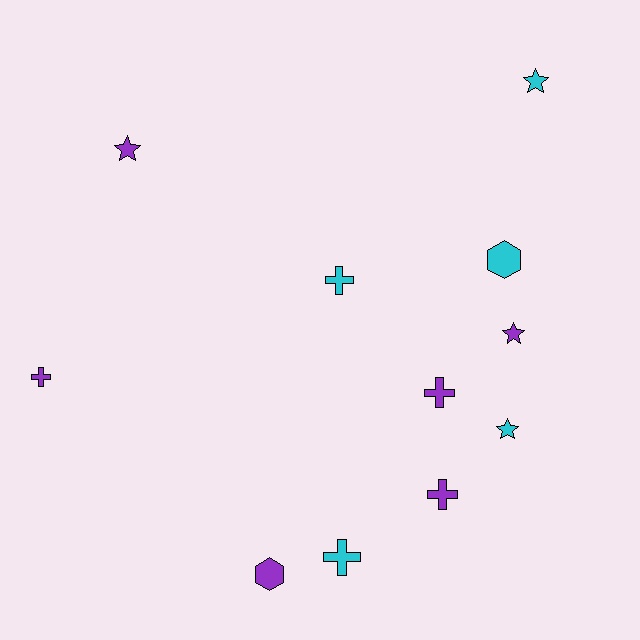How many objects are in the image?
There are 11 objects.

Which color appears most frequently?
Purple, with 6 objects.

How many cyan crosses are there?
There are 2 cyan crosses.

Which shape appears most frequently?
Cross, with 5 objects.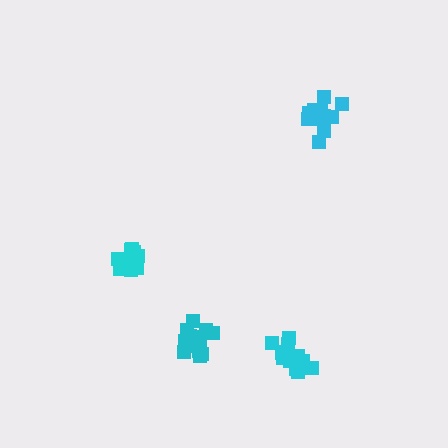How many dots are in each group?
Group 1: 17 dots, Group 2: 12 dots, Group 3: 16 dots, Group 4: 14 dots (59 total).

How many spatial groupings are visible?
There are 4 spatial groupings.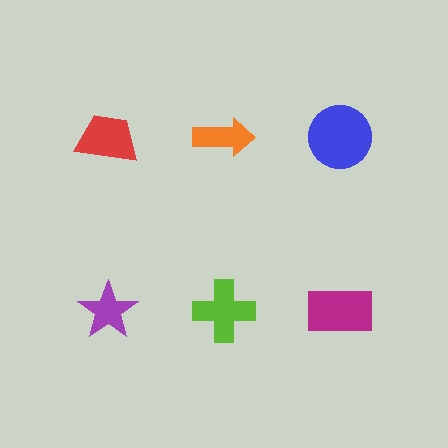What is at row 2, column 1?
A purple star.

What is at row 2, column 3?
A magenta rectangle.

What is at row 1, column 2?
An orange arrow.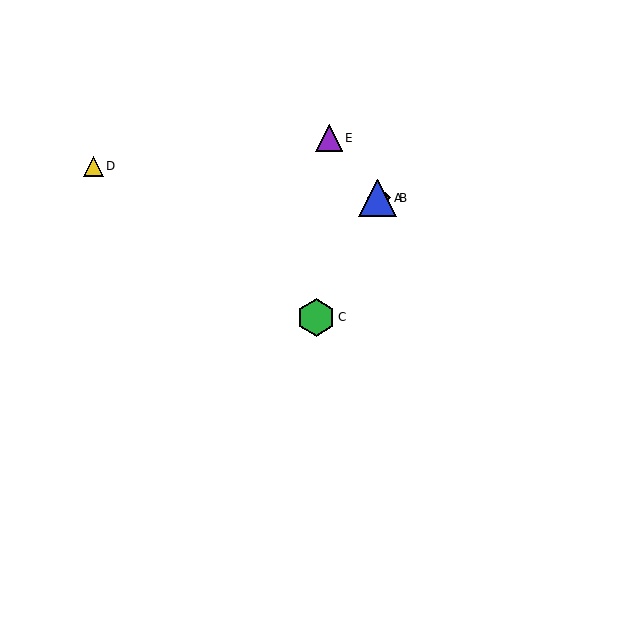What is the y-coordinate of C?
Object C is at y≈317.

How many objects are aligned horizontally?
2 objects (A, B) are aligned horizontally.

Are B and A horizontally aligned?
Yes, both are at y≈198.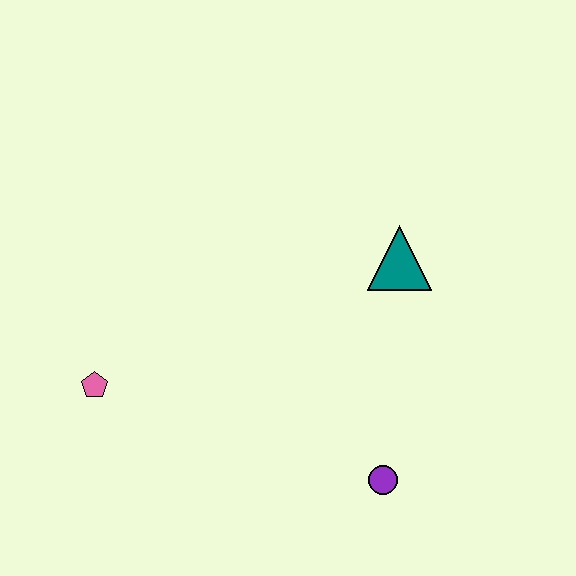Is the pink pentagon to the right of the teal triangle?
No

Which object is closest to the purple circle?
The teal triangle is closest to the purple circle.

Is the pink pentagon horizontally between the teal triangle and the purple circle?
No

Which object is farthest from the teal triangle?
The pink pentagon is farthest from the teal triangle.